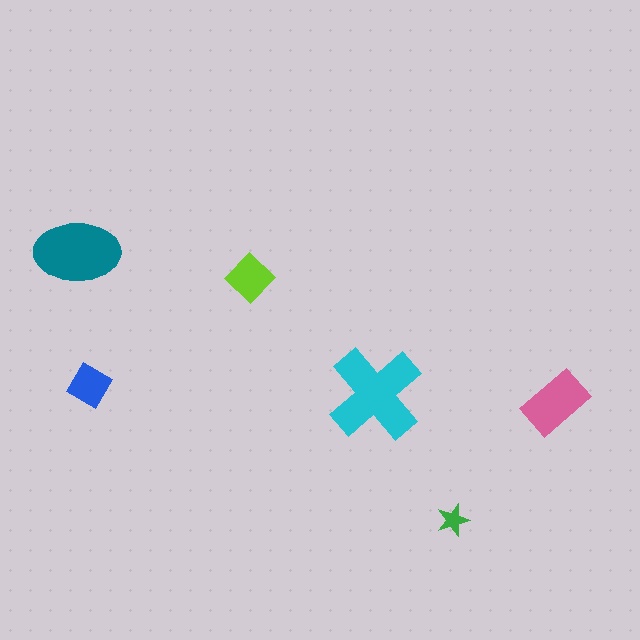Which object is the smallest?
The green star.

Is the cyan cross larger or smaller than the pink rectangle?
Larger.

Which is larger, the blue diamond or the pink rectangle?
The pink rectangle.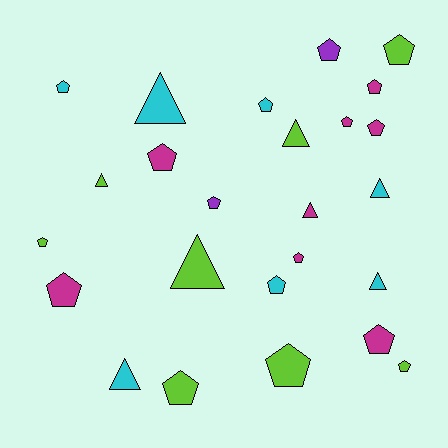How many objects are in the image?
There are 25 objects.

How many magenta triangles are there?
There is 1 magenta triangle.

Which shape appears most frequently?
Pentagon, with 17 objects.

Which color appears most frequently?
Lime, with 8 objects.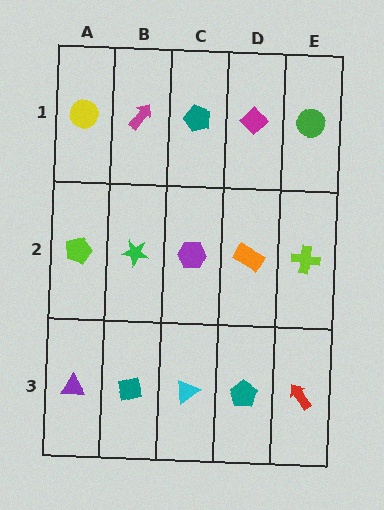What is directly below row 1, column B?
A green star.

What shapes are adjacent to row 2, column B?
A magenta arrow (row 1, column B), a teal square (row 3, column B), a lime pentagon (row 2, column A), a purple hexagon (row 2, column C).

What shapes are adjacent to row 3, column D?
An orange rectangle (row 2, column D), a cyan triangle (row 3, column C), a red arrow (row 3, column E).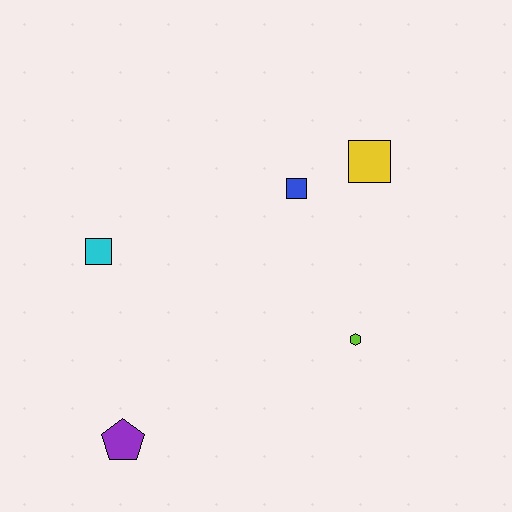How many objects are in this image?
There are 5 objects.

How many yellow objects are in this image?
There is 1 yellow object.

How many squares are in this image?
There are 3 squares.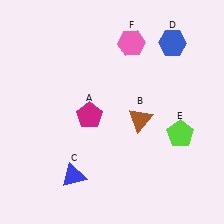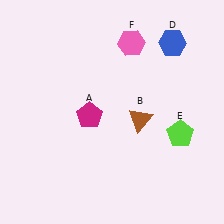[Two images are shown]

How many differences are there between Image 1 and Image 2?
There is 1 difference between the two images.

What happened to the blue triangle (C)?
The blue triangle (C) was removed in Image 2. It was in the bottom-left area of Image 1.